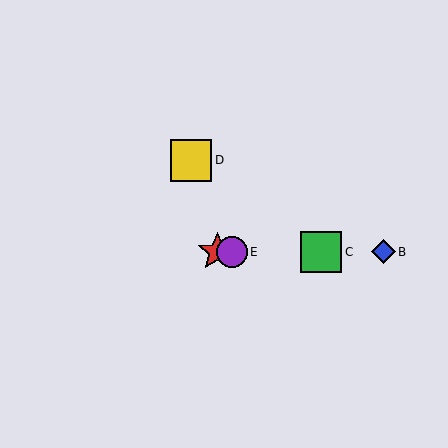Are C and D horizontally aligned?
No, C is at y≈252 and D is at y≈160.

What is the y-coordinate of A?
Object A is at y≈252.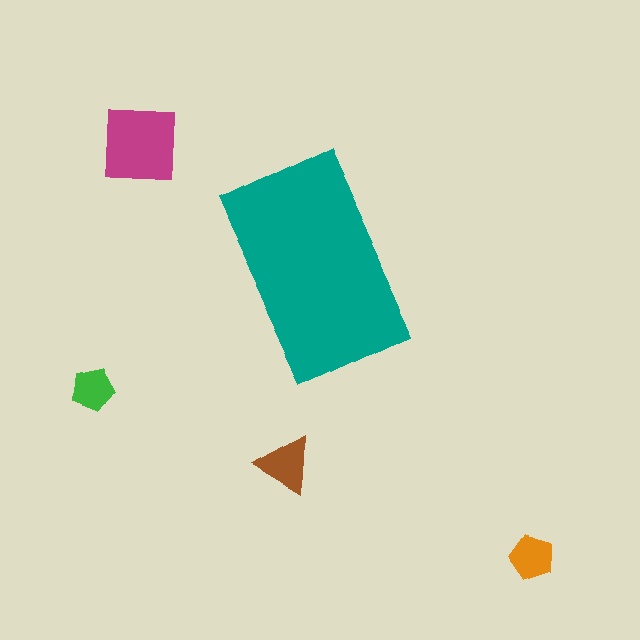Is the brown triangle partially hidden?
No, the brown triangle is fully visible.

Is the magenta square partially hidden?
No, the magenta square is fully visible.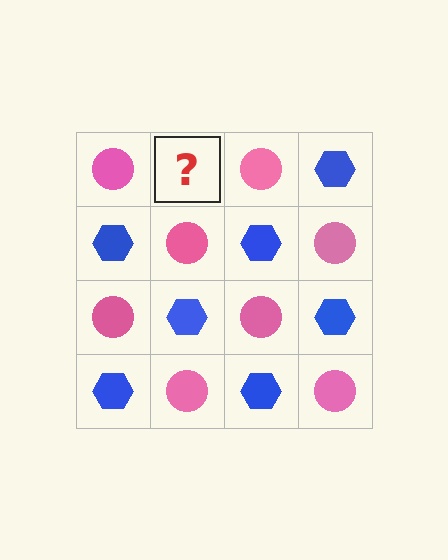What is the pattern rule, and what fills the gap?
The rule is that it alternates pink circle and blue hexagon in a checkerboard pattern. The gap should be filled with a blue hexagon.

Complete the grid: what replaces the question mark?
The question mark should be replaced with a blue hexagon.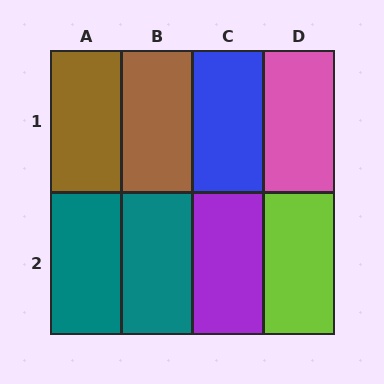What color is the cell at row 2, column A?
Teal.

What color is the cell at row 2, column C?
Purple.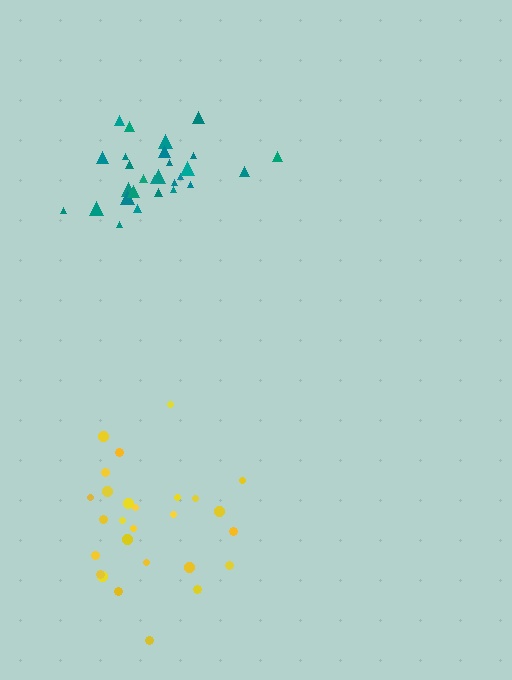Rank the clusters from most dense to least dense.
teal, yellow.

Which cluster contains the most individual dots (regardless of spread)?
Teal (28).